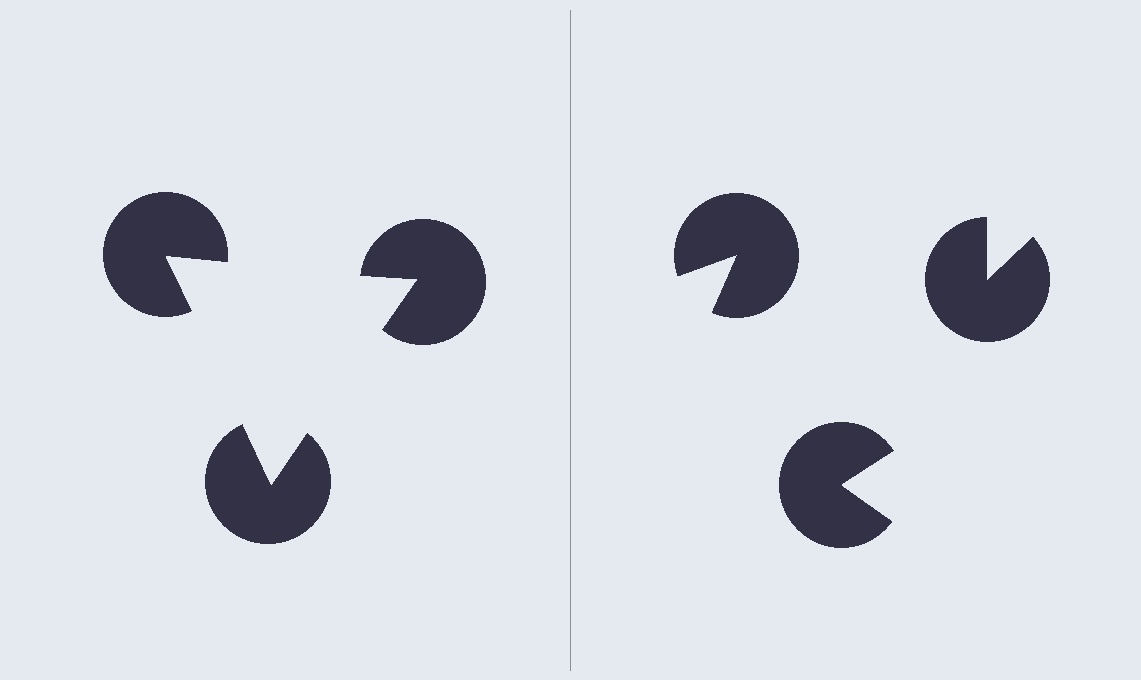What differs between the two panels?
The pac-man discs are positioned identically on both sides; only the wedge orientations differ. On the left they align to a triangle; on the right they are misaligned.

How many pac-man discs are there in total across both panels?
6 — 3 on each side.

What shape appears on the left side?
An illusory triangle.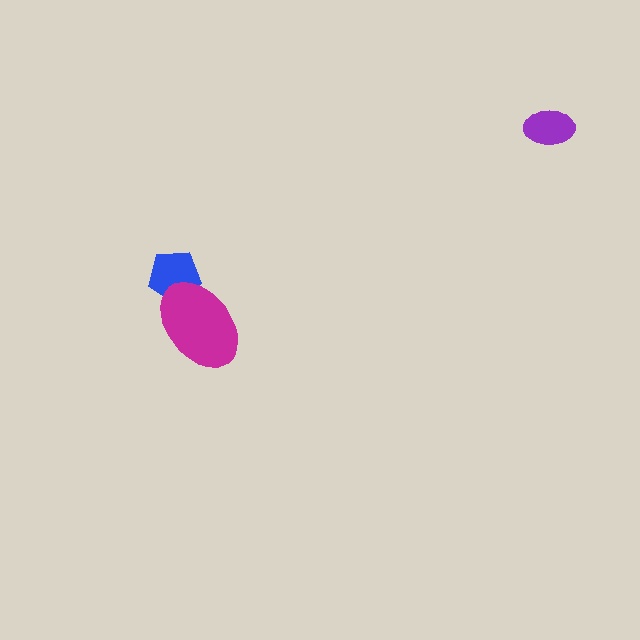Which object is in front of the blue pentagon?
The magenta ellipse is in front of the blue pentagon.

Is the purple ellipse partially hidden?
No, no other shape covers it.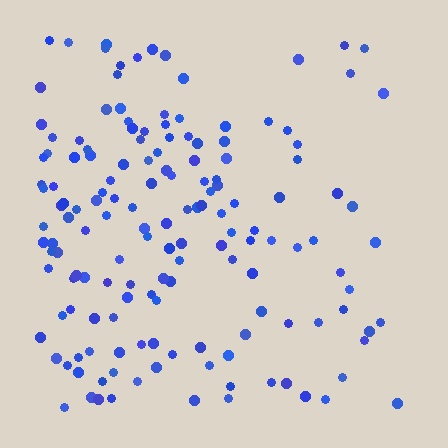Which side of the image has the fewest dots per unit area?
The right.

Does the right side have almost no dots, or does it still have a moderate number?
Still a moderate number, just noticeably fewer than the left.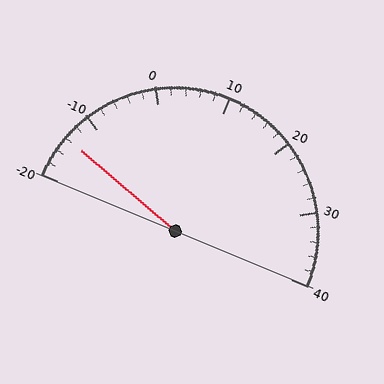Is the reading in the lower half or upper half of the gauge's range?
The reading is in the lower half of the range (-20 to 40).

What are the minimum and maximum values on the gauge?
The gauge ranges from -20 to 40.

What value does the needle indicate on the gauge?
The needle indicates approximately -14.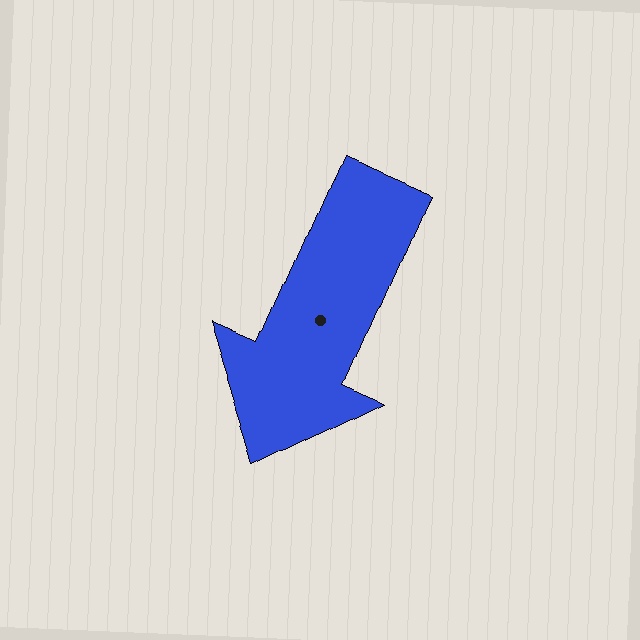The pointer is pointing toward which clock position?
Roughly 7 o'clock.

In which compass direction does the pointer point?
Southwest.